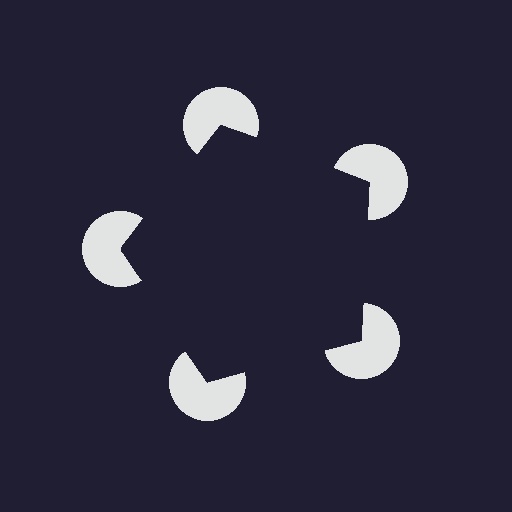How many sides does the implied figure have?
5 sides.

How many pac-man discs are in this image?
There are 5 — one at each vertex of the illusory pentagon.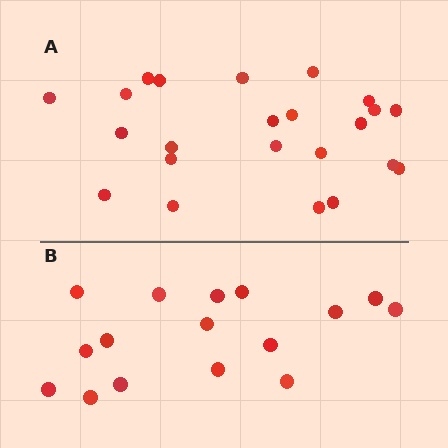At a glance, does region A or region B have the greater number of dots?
Region A (the top region) has more dots.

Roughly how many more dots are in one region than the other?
Region A has roughly 8 or so more dots than region B.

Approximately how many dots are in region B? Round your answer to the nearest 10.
About 20 dots. (The exact count is 16, which rounds to 20.)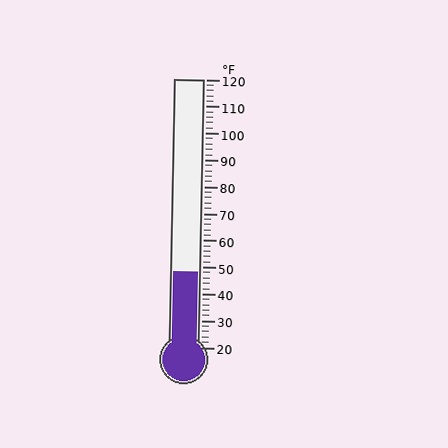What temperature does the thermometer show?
The thermometer shows approximately 48°F.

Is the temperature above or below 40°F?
The temperature is above 40°F.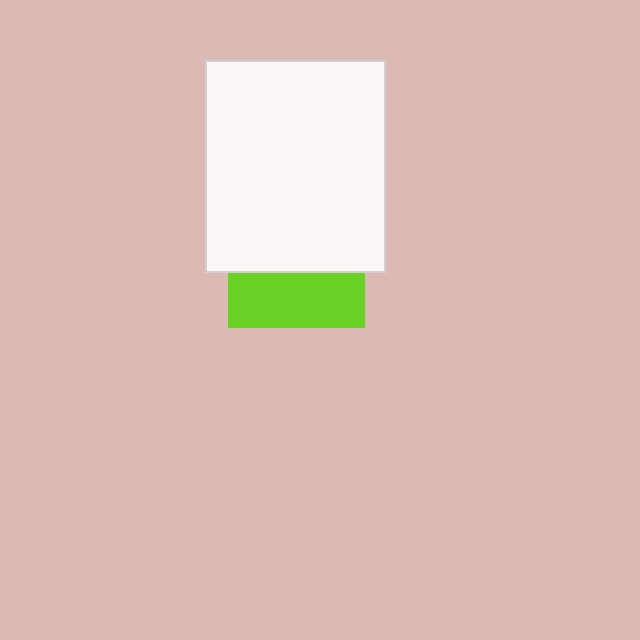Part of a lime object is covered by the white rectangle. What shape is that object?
It is a square.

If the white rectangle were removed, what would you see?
You would see the complete lime square.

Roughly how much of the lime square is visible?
A small part of it is visible (roughly 40%).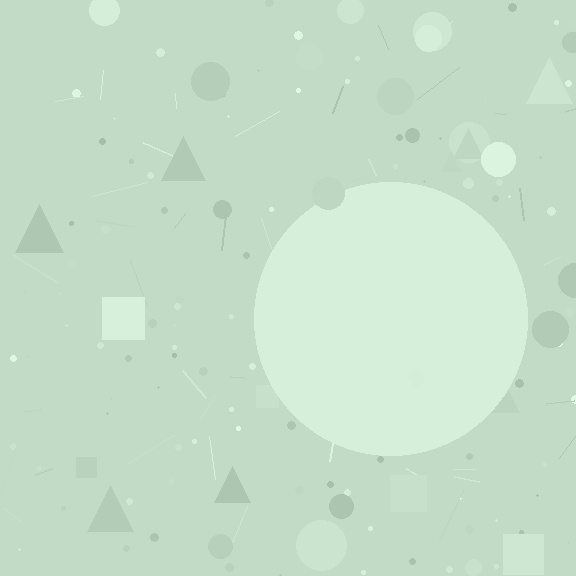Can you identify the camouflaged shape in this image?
The camouflaged shape is a circle.